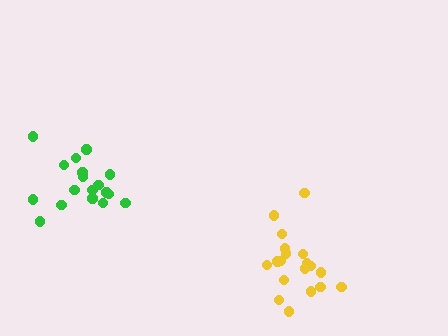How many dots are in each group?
Group 1: 19 dots, Group 2: 18 dots (37 total).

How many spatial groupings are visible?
There are 2 spatial groupings.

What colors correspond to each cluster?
The clusters are colored: yellow, green.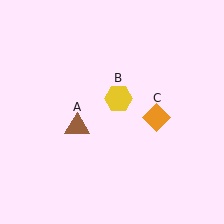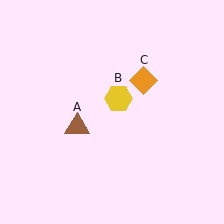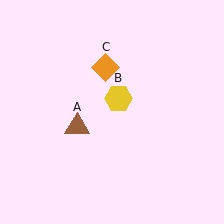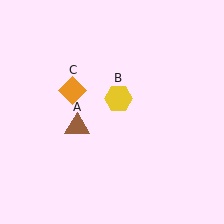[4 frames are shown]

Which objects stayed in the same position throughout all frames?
Brown triangle (object A) and yellow hexagon (object B) remained stationary.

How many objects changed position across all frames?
1 object changed position: orange diamond (object C).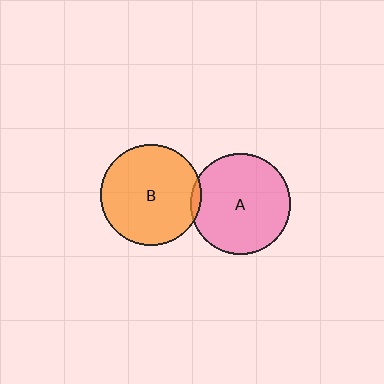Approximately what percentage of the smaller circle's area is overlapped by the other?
Approximately 5%.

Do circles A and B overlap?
Yes.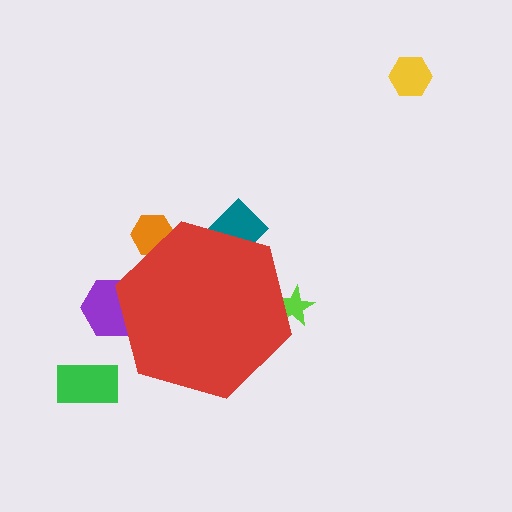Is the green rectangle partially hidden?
No, the green rectangle is fully visible.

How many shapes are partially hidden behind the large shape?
4 shapes are partially hidden.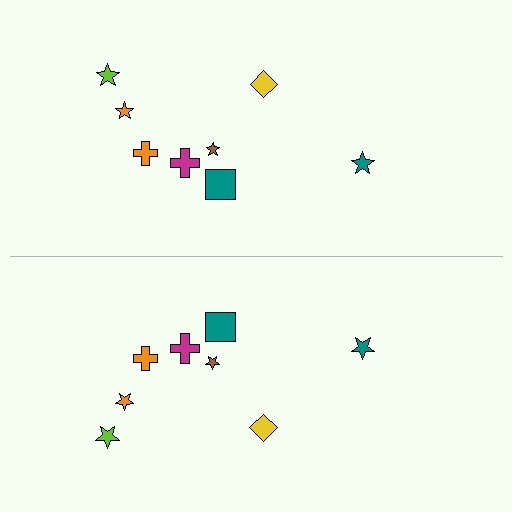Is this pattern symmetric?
Yes, this pattern has bilateral (reflection) symmetry.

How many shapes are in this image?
There are 16 shapes in this image.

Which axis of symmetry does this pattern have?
The pattern has a horizontal axis of symmetry running through the center of the image.